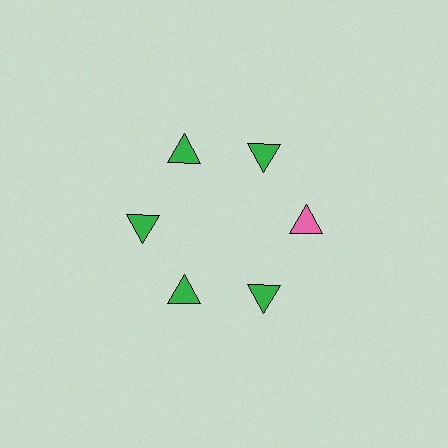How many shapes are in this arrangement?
There are 6 shapes arranged in a ring pattern.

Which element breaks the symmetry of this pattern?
The pink triangle at roughly the 3 o'clock position breaks the symmetry. All other shapes are green triangles.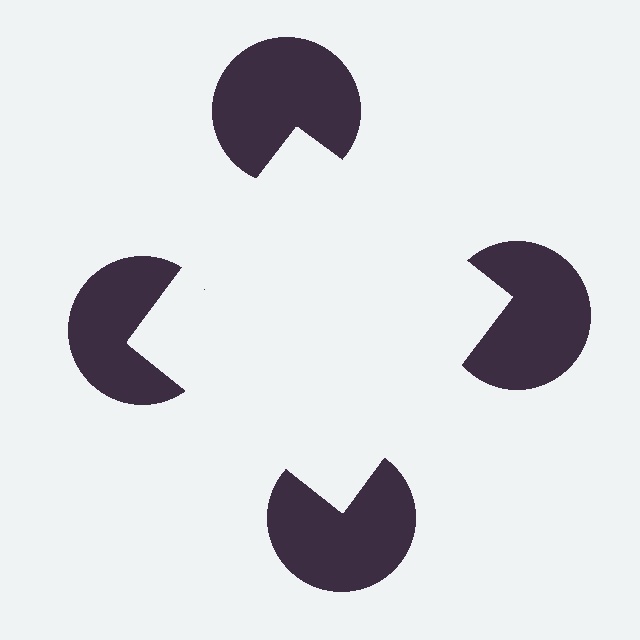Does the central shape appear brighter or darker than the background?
It typically appears slightly brighter than the background, even though no actual brightness change is drawn.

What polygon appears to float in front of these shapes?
An illusory square — its edges are inferred from the aligned wedge cuts in the pac-man discs, not physically drawn.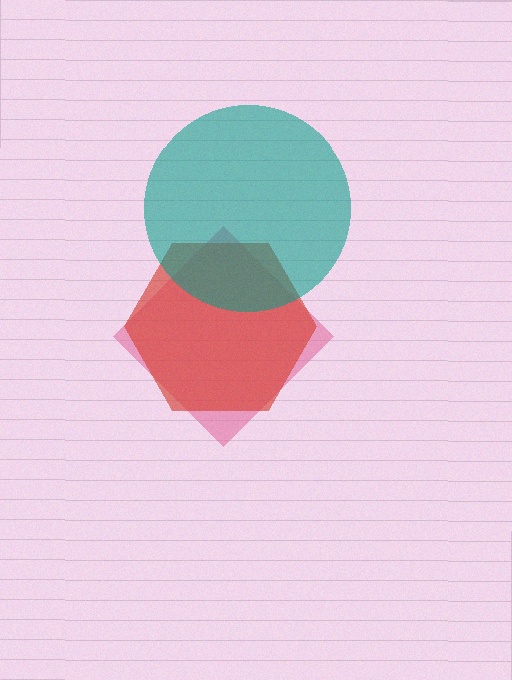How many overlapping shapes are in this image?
There are 3 overlapping shapes in the image.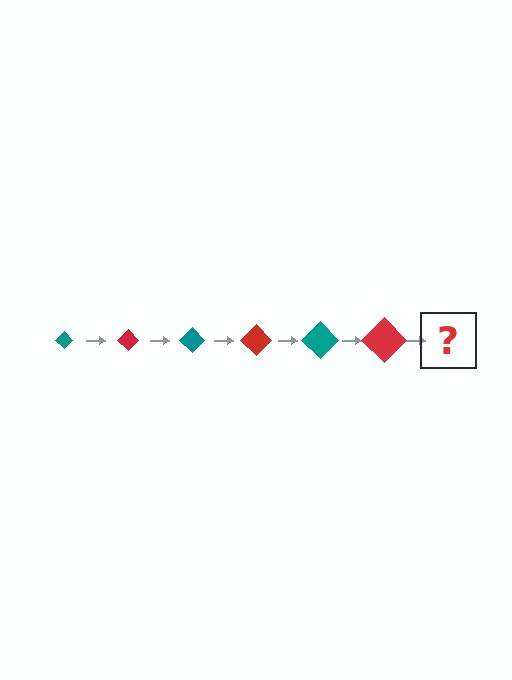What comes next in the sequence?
The next element should be a teal diamond, larger than the previous one.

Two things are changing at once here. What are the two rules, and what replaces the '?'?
The two rules are that the diamond grows larger each step and the color cycles through teal and red. The '?' should be a teal diamond, larger than the previous one.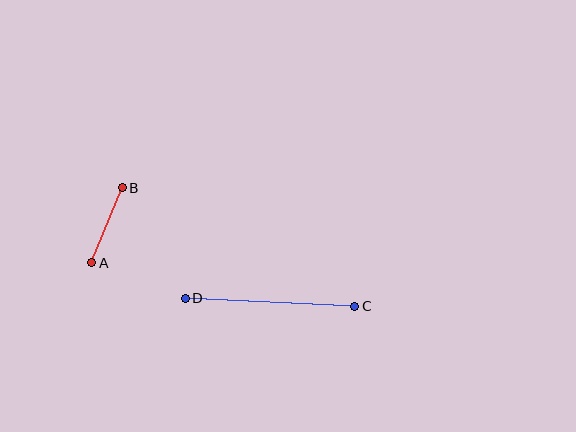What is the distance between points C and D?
The distance is approximately 170 pixels.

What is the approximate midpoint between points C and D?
The midpoint is at approximately (270, 302) pixels.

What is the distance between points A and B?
The distance is approximately 81 pixels.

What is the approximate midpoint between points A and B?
The midpoint is at approximately (107, 225) pixels.